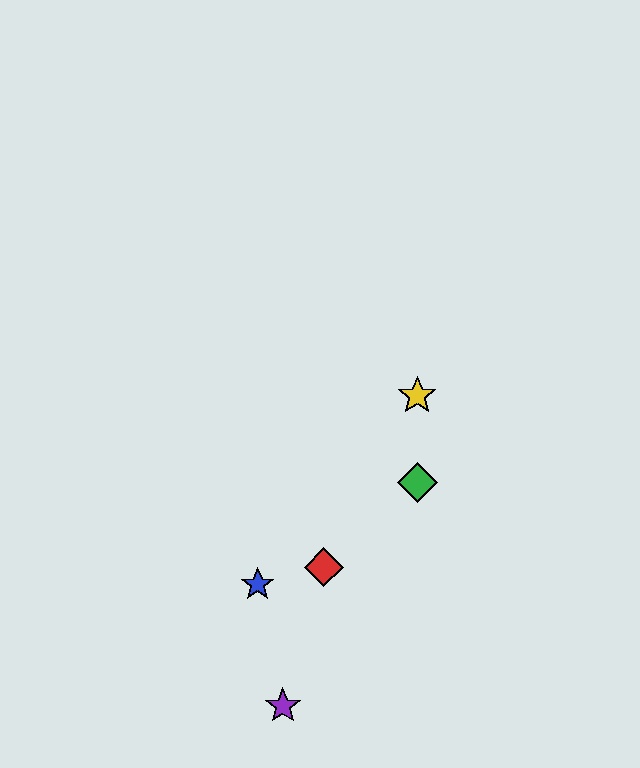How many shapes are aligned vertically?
2 shapes (the green diamond, the yellow star) are aligned vertically.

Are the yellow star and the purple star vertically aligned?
No, the yellow star is at x≈417 and the purple star is at x≈283.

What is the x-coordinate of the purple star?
The purple star is at x≈283.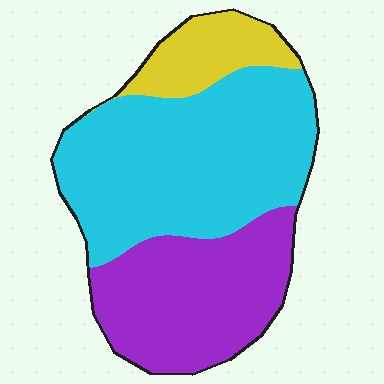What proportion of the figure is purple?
Purple covers 34% of the figure.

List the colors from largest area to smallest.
From largest to smallest: cyan, purple, yellow.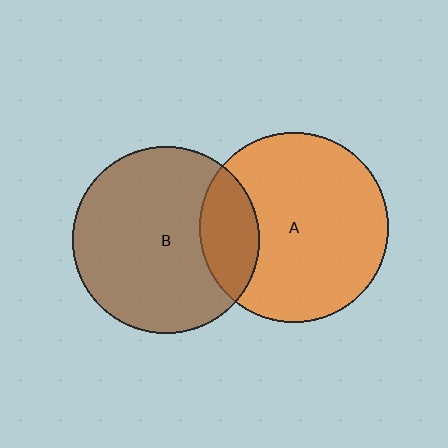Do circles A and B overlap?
Yes.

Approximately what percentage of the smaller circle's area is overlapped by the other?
Approximately 20%.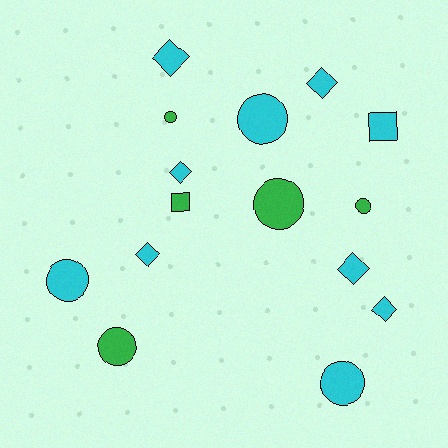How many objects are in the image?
There are 15 objects.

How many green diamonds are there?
There are no green diamonds.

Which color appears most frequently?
Cyan, with 10 objects.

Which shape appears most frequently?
Circle, with 7 objects.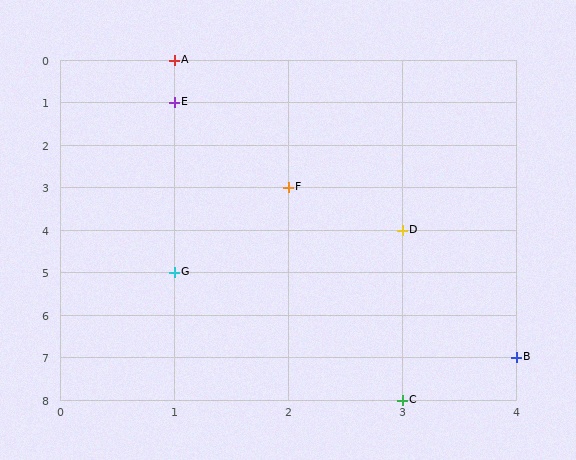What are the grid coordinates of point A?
Point A is at grid coordinates (1, 0).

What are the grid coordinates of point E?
Point E is at grid coordinates (1, 1).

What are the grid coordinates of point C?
Point C is at grid coordinates (3, 8).